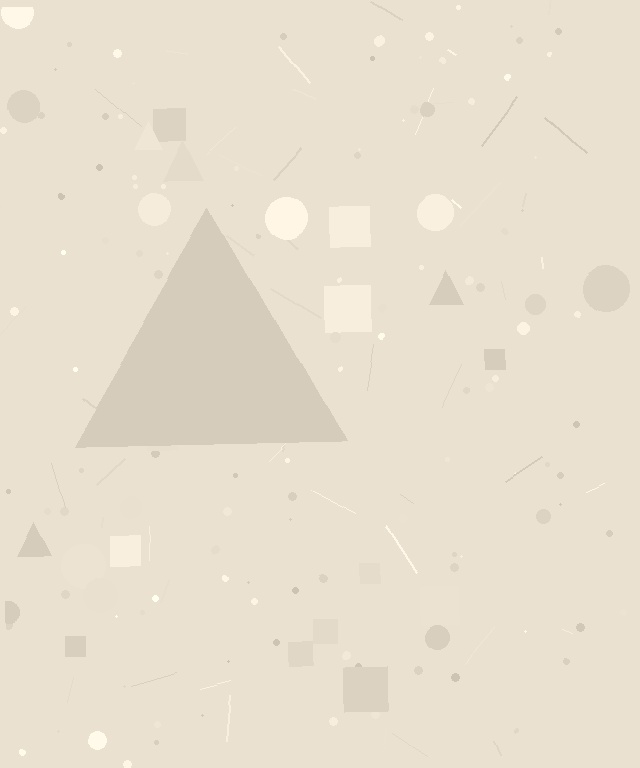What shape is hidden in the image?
A triangle is hidden in the image.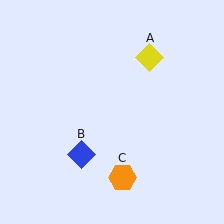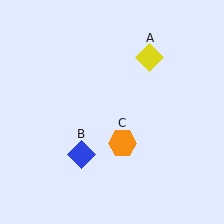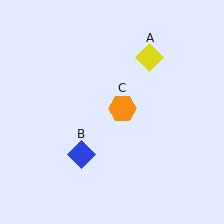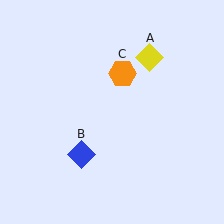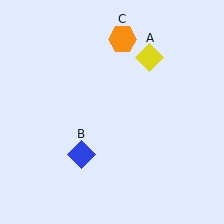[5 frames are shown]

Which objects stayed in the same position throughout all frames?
Yellow diamond (object A) and blue diamond (object B) remained stationary.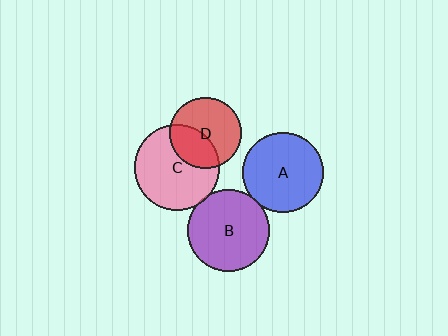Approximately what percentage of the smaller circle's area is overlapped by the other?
Approximately 5%.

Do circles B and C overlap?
Yes.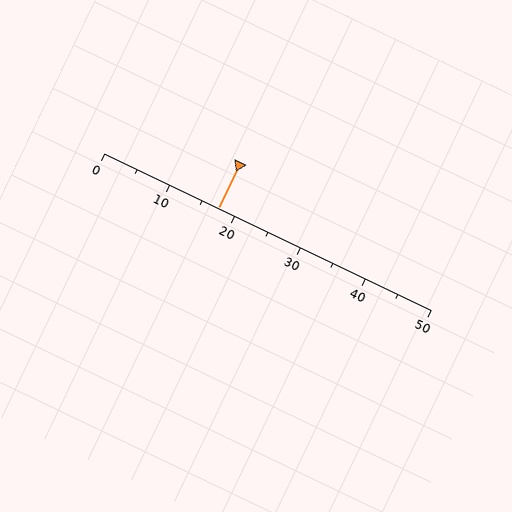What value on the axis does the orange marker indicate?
The marker indicates approximately 17.5.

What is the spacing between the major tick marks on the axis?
The major ticks are spaced 10 apart.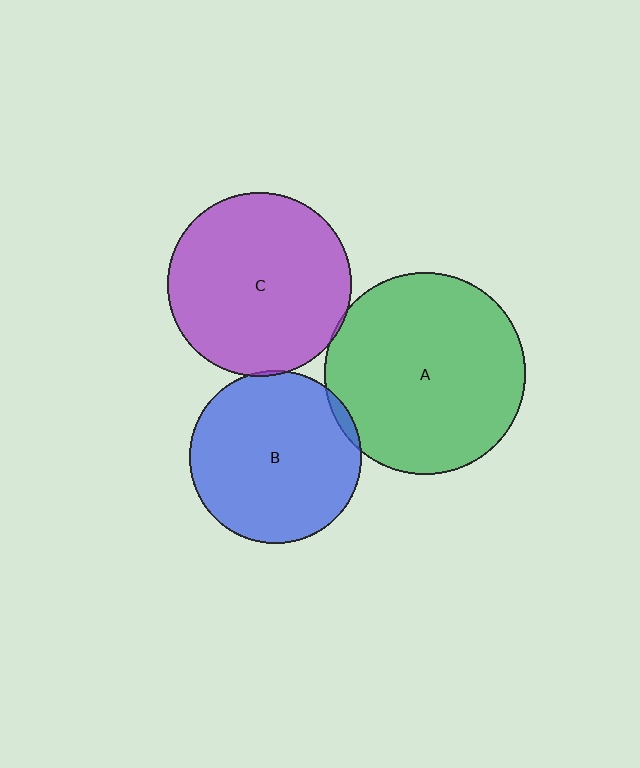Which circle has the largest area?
Circle A (green).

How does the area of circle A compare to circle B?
Approximately 1.4 times.